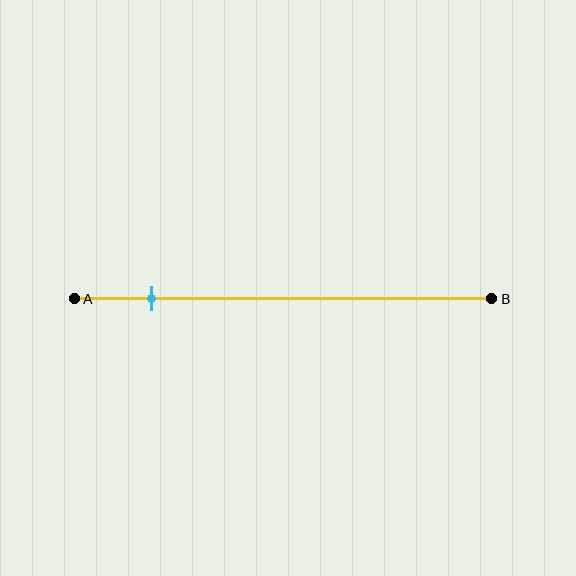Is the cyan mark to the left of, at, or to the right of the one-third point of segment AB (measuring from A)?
The cyan mark is to the left of the one-third point of segment AB.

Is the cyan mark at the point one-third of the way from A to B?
No, the mark is at about 20% from A, not at the 33% one-third point.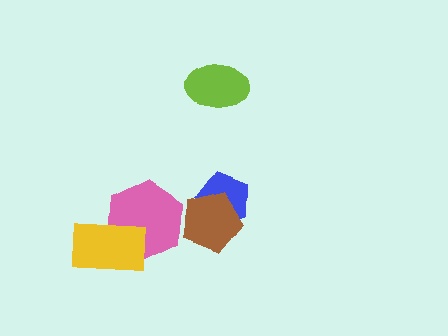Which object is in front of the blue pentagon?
The brown pentagon is in front of the blue pentagon.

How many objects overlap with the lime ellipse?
0 objects overlap with the lime ellipse.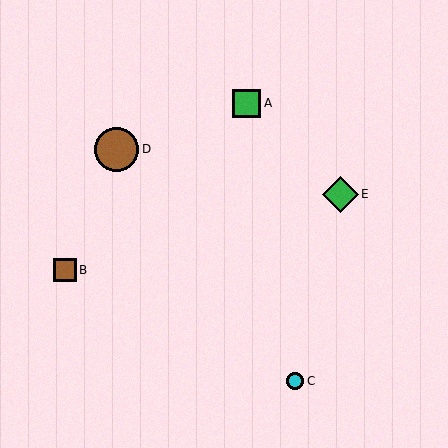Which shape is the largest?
The brown circle (labeled D) is the largest.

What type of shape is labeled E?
Shape E is a green diamond.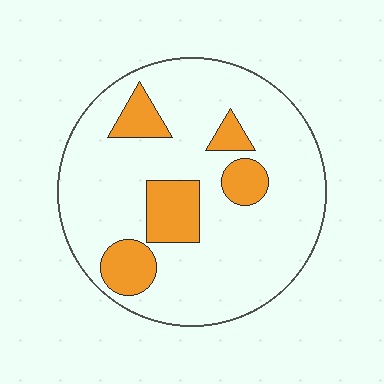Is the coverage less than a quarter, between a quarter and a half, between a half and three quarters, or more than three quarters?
Less than a quarter.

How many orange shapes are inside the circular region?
5.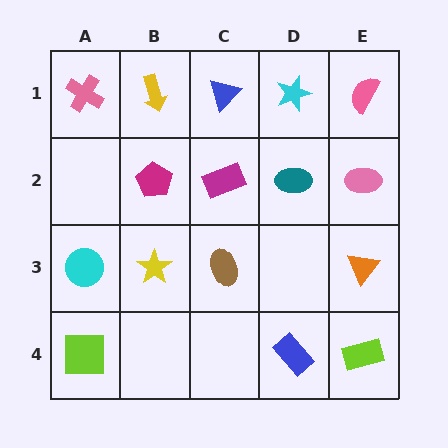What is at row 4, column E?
A lime rectangle.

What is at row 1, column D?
A cyan star.